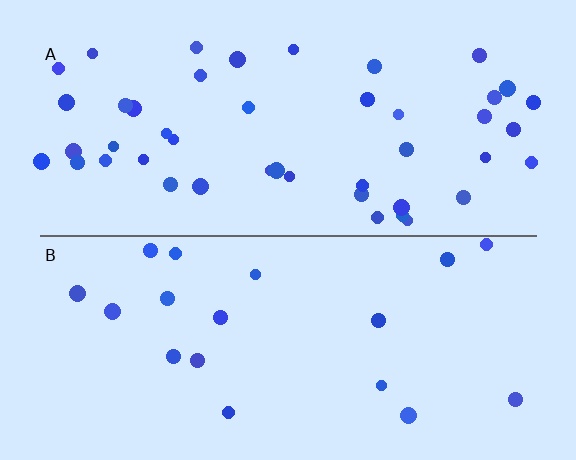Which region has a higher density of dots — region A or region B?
A (the top).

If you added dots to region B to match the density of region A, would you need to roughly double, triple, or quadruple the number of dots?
Approximately double.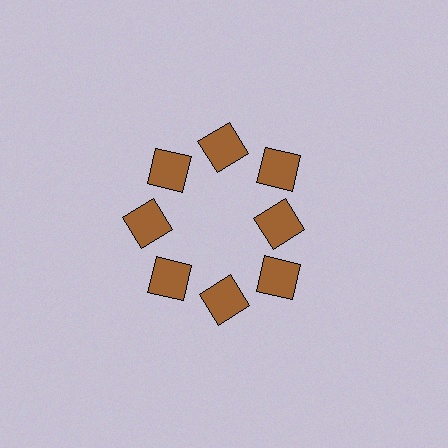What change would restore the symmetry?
The symmetry would be restored by moving it outward, back onto the ring so that all 8 squares sit at equal angles and equal distance from the center.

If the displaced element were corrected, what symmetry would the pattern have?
It would have 8-fold rotational symmetry — the pattern would map onto itself every 45 degrees.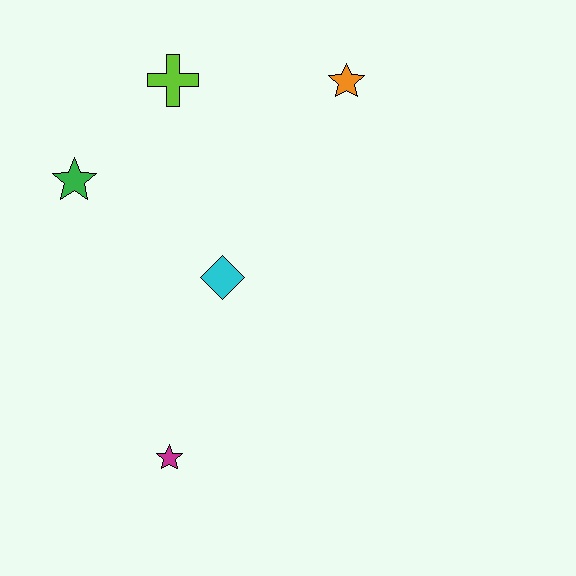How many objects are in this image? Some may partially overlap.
There are 5 objects.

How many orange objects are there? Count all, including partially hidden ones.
There is 1 orange object.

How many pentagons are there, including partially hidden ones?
There are no pentagons.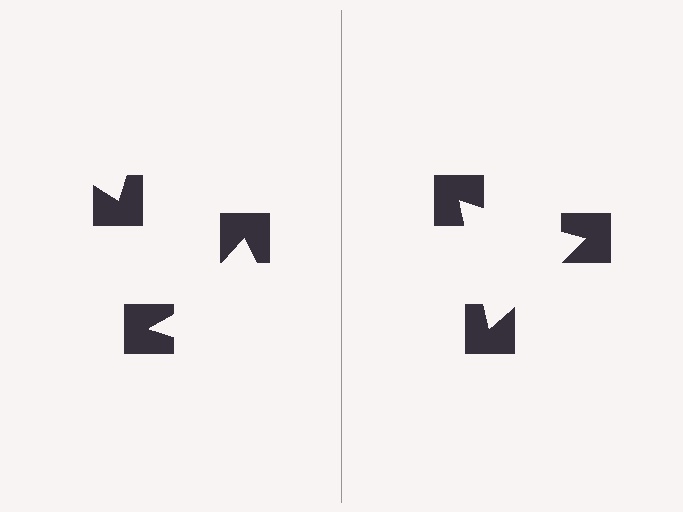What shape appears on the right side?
An illusory triangle.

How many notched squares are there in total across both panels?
6 — 3 on each side.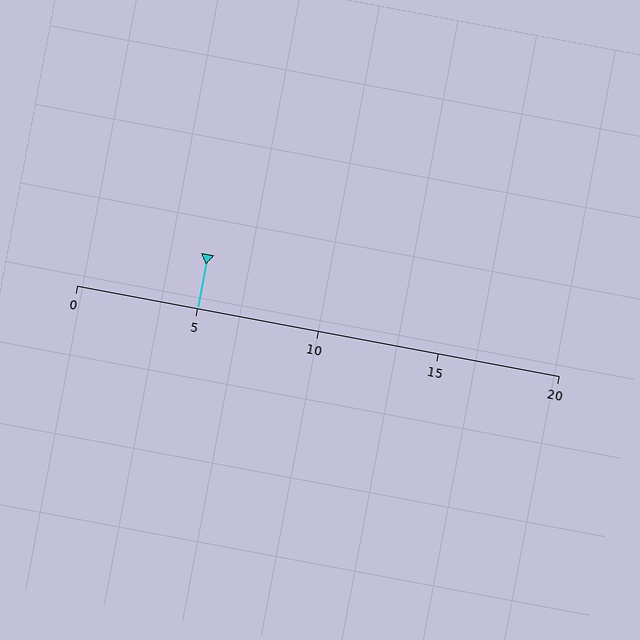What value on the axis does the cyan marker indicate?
The marker indicates approximately 5.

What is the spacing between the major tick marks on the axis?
The major ticks are spaced 5 apart.